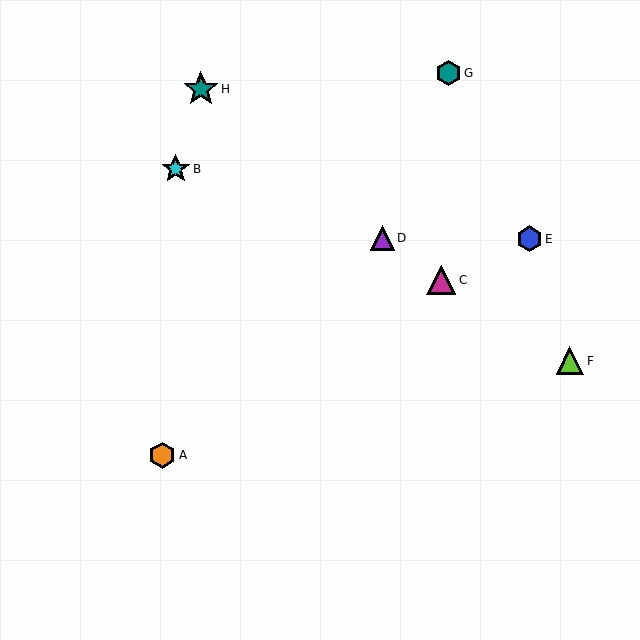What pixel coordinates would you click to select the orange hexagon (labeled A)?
Click at (162, 455) to select the orange hexagon A.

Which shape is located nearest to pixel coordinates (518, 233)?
The blue hexagon (labeled E) at (530, 239) is nearest to that location.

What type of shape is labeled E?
Shape E is a blue hexagon.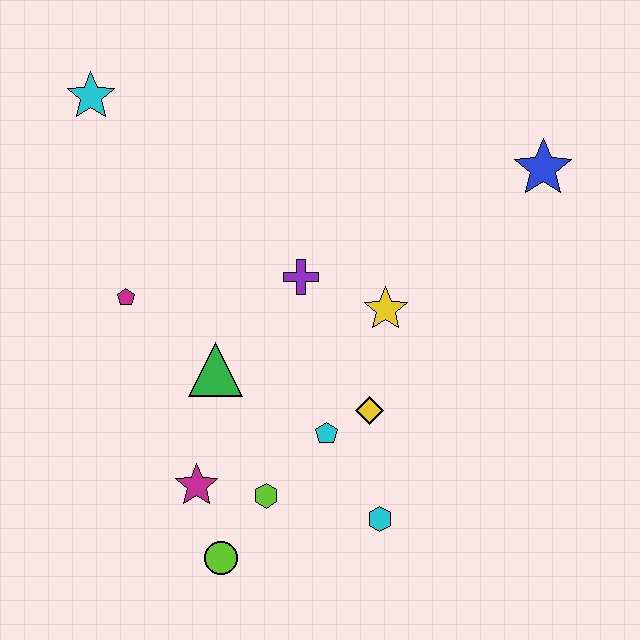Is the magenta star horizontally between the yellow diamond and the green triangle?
No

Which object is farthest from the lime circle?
The blue star is farthest from the lime circle.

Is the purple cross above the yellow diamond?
Yes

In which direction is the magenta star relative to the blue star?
The magenta star is to the left of the blue star.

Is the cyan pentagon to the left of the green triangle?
No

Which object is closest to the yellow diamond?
The cyan pentagon is closest to the yellow diamond.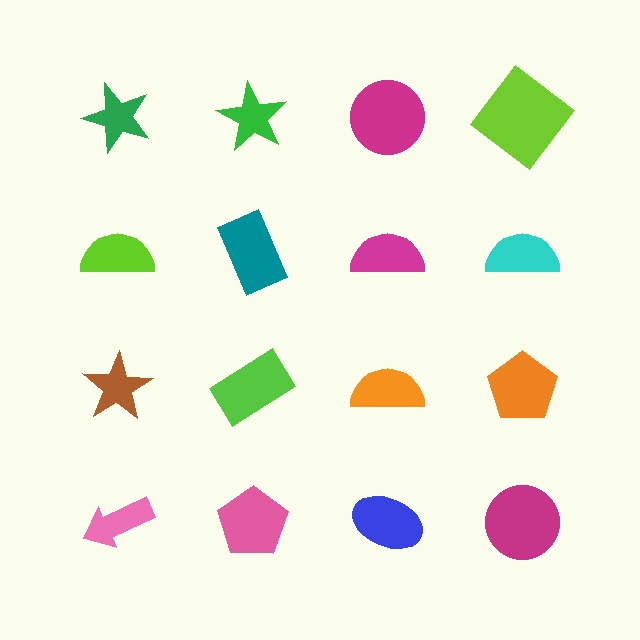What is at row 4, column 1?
A pink arrow.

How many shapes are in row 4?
4 shapes.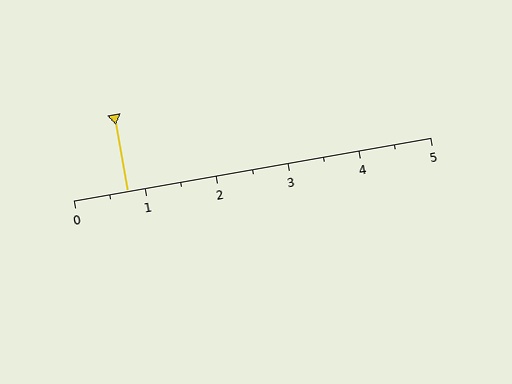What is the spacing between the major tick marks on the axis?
The major ticks are spaced 1 apart.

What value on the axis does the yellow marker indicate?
The marker indicates approximately 0.8.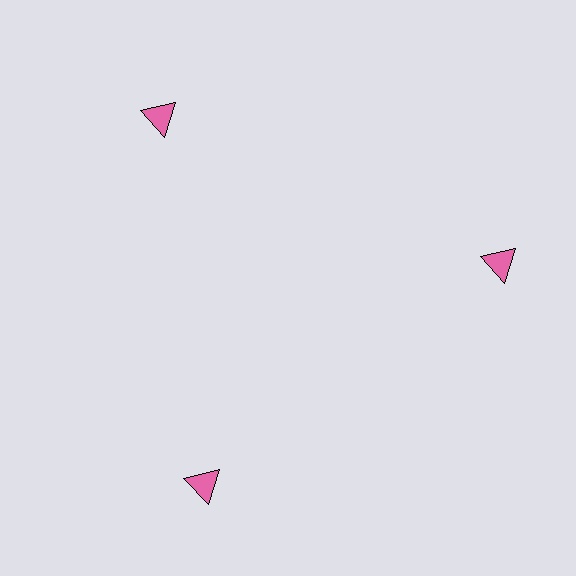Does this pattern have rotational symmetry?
Yes, this pattern has 3-fold rotational symmetry. It looks the same after rotating 120 degrees around the center.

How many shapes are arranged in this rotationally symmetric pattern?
There are 3 shapes, arranged in 3 groups of 1.